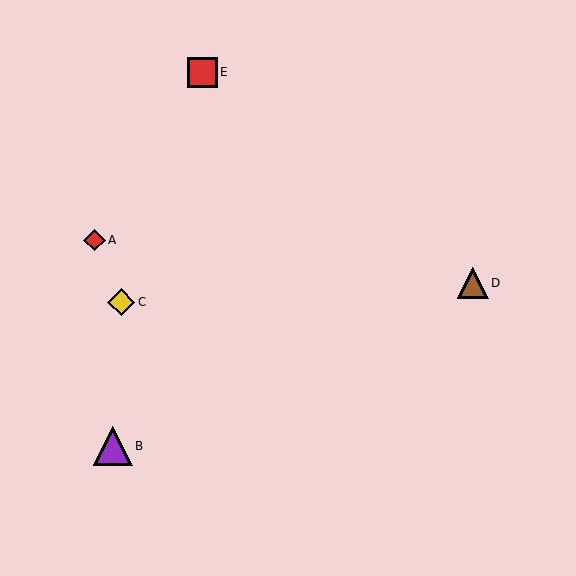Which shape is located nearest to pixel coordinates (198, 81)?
The red square (labeled E) at (202, 72) is nearest to that location.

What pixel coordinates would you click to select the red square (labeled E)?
Click at (202, 72) to select the red square E.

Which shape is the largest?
The purple triangle (labeled B) is the largest.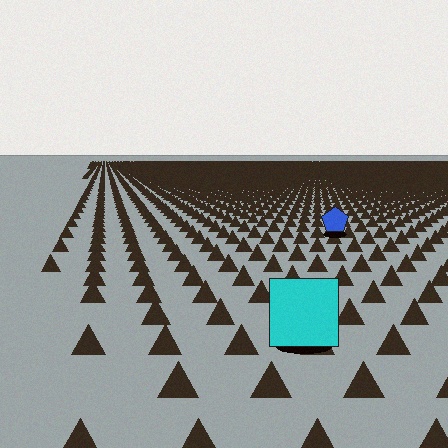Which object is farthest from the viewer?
The blue pentagon is farthest from the viewer. It appears smaller and the ground texture around it is denser.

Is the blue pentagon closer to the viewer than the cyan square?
No. The cyan square is closer — you can tell from the texture gradient: the ground texture is coarser near it.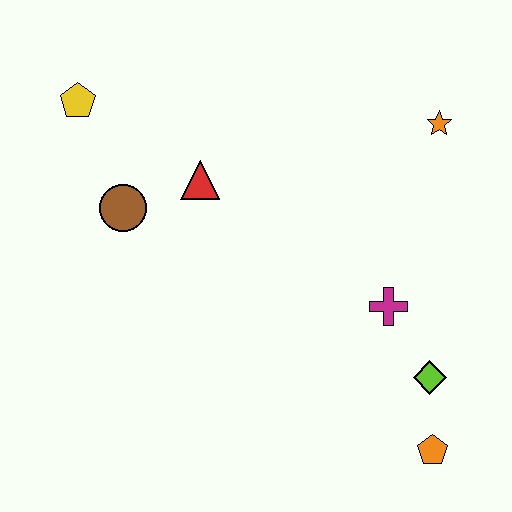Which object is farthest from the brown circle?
The orange pentagon is farthest from the brown circle.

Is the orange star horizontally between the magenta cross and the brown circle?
No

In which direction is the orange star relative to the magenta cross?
The orange star is above the magenta cross.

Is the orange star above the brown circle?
Yes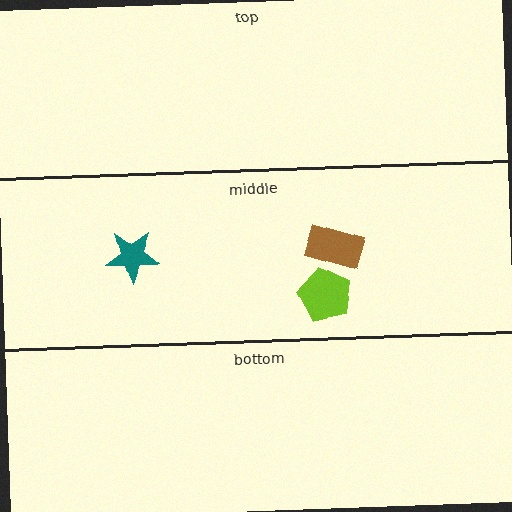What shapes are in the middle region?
The brown rectangle, the lime pentagon, the teal star.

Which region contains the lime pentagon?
The middle region.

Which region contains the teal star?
The middle region.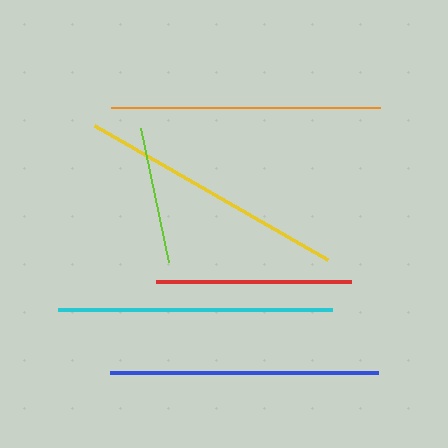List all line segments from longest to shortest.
From longest to shortest: cyan, orange, yellow, blue, red, lime.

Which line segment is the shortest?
The lime line is the shortest at approximately 137 pixels.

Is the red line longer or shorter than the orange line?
The orange line is longer than the red line.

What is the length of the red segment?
The red segment is approximately 194 pixels long.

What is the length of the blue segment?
The blue segment is approximately 268 pixels long.